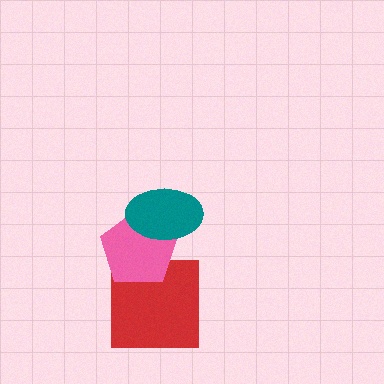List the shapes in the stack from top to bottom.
From top to bottom: the teal ellipse, the pink pentagon, the red square.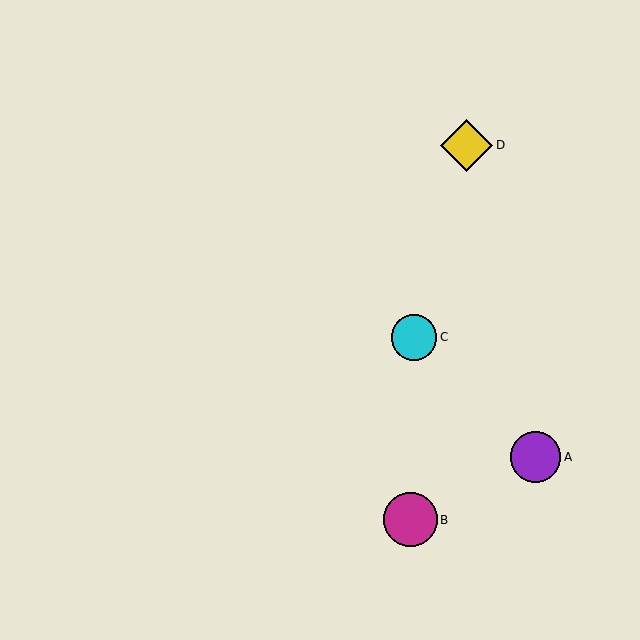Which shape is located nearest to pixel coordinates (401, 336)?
The cyan circle (labeled C) at (414, 337) is nearest to that location.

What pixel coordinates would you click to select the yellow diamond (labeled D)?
Click at (466, 145) to select the yellow diamond D.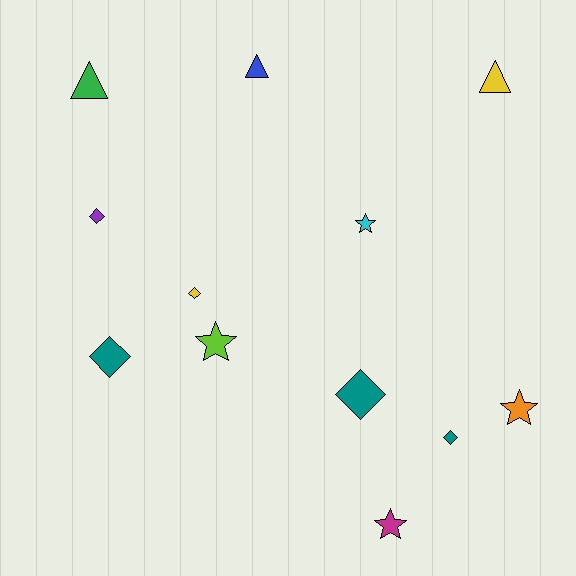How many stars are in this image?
There are 4 stars.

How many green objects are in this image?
There is 1 green object.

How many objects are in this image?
There are 12 objects.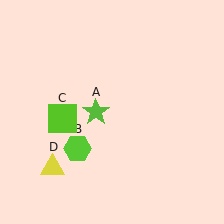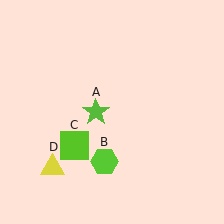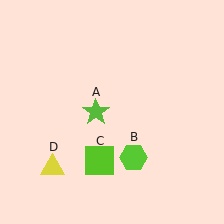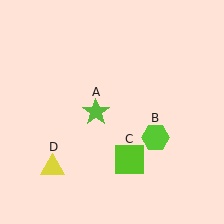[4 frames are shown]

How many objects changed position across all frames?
2 objects changed position: lime hexagon (object B), lime square (object C).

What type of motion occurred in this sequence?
The lime hexagon (object B), lime square (object C) rotated counterclockwise around the center of the scene.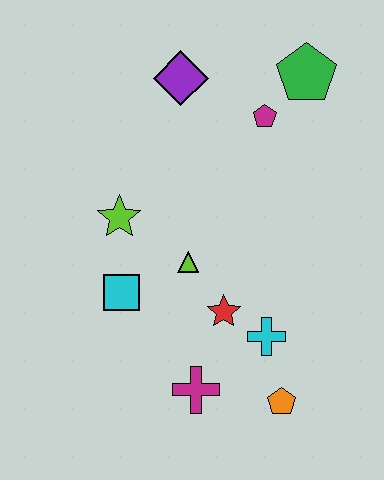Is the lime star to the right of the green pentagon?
No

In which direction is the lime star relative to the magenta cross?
The lime star is above the magenta cross.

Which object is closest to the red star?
The cyan cross is closest to the red star.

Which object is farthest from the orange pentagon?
The purple diamond is farthest from the orange pentagon.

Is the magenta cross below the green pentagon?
Yes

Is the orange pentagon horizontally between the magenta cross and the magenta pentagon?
No